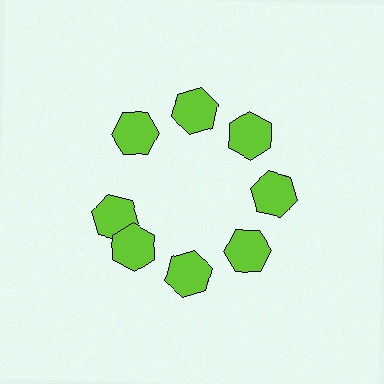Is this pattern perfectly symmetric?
No. The 8 lime hexagons are arranged in a ring, but one element near the 9 o'clock position is rotated out of alignment along the ring, breaking the 8-fold rotational symmetry.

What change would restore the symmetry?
The symmetry would be restored by rotating it back into even spacing with its neighbors so that all 8 hexagons sit at equal angles and equal distance from the center.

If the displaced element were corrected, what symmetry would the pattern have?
It would have 8-fold rotational symmetry — the pattern would map onto itself every 45 degrees.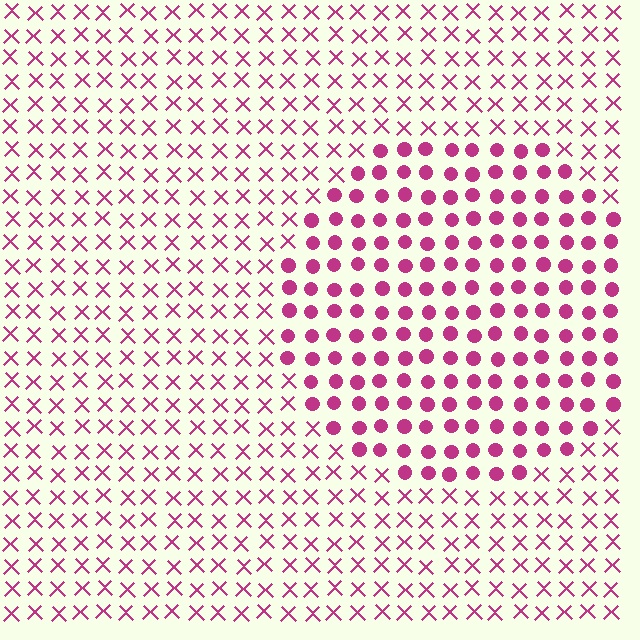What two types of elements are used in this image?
The image uses circles inside the circle region and X marks outside it.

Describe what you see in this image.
The image is filled with small magenta elements arranged in a uniform grid. A circle-shaped region contains circles, while the surrounding area contains X marks. The boundary is defined purely by the change in element shape.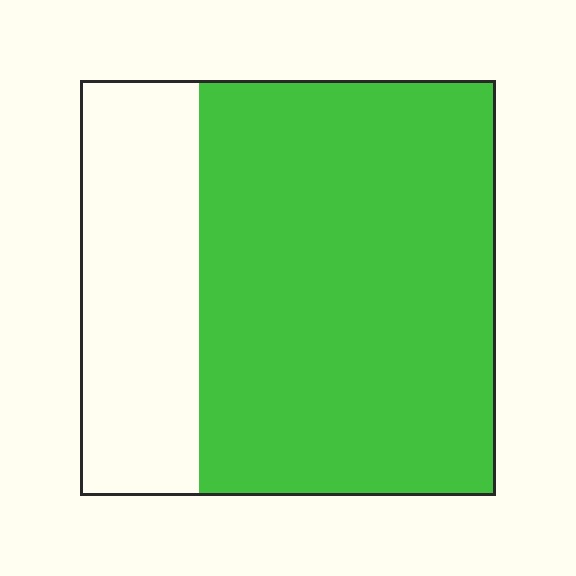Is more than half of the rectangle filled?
Yes.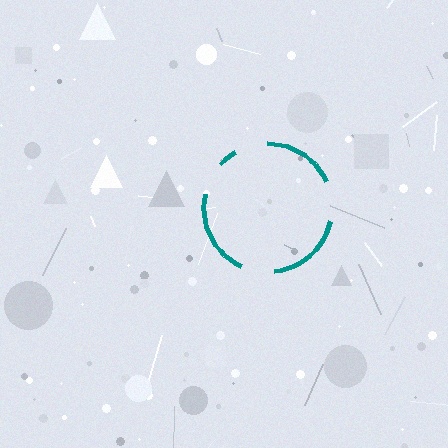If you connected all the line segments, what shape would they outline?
They would outline a circle.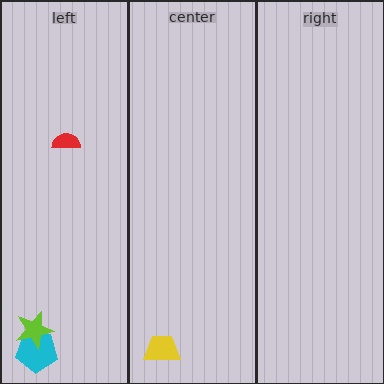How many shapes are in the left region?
3.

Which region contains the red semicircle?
The left region.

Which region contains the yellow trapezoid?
The center region.